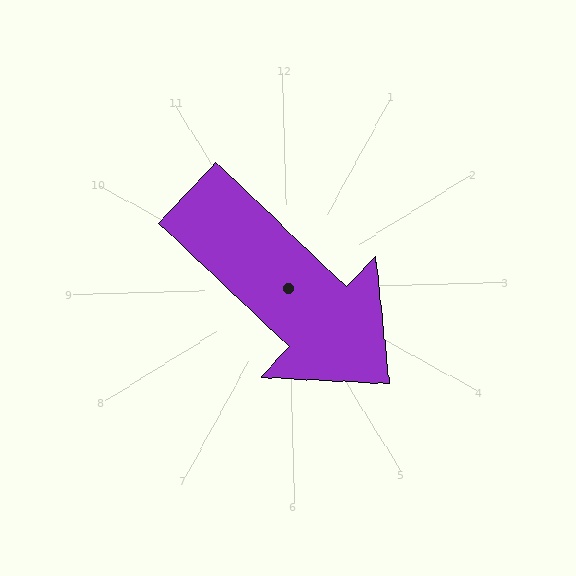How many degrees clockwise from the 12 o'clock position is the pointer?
Approximately 135 degrees.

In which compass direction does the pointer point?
Southeast.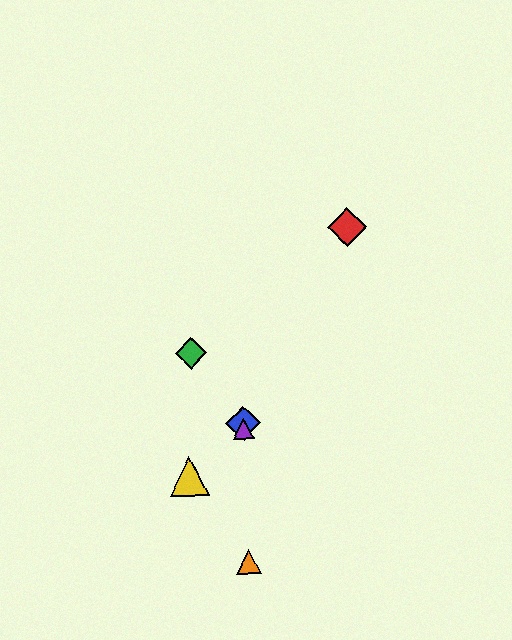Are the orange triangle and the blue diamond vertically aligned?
Yes, both are at x≈248.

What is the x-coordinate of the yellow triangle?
The yellow triangle is at x≈189.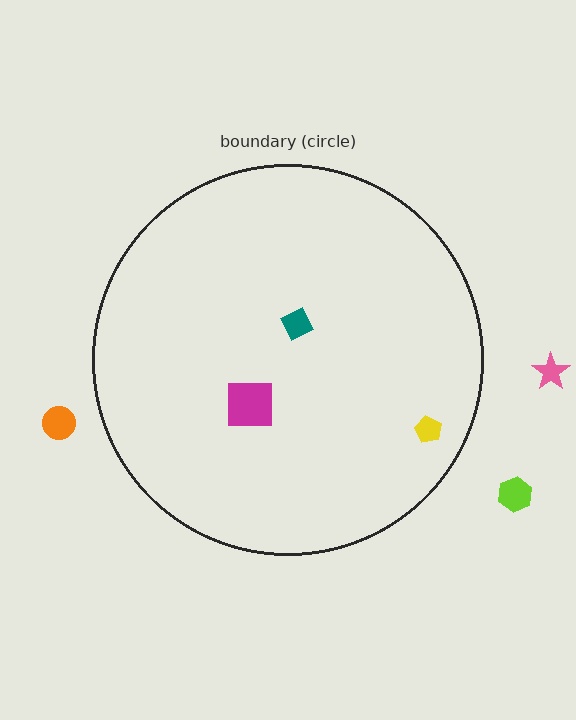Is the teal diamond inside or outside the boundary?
Inside.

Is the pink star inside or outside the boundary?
Outside.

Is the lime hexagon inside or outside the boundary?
Outside.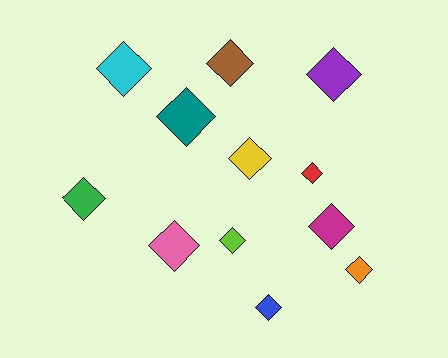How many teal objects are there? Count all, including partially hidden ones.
There is 1 teal object.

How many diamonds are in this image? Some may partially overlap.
There are 12 diamonds.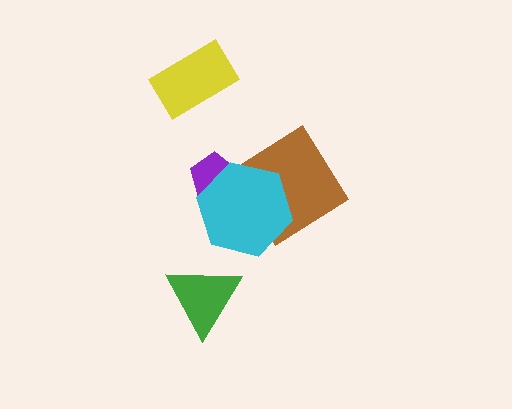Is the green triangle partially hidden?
No, no other shape covers it.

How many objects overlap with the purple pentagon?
1 object overlaps with the purple pentagon.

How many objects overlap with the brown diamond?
1 object overlaps with the brown diamond.